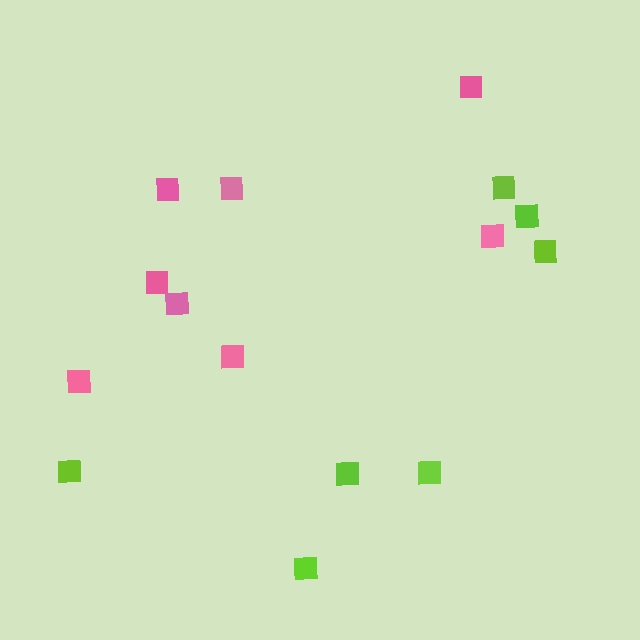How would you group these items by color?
There are 2 groups: one group of pink squares (8) and one group of lime squares (7).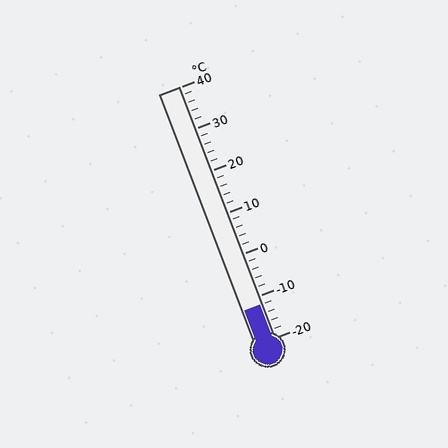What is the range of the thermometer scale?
The thermometer scale ranges from -20°C to 40°C.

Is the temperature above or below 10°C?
The temperature is below 10°C.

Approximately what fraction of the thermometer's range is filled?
The thermometer is filled to approximately 15% of its range.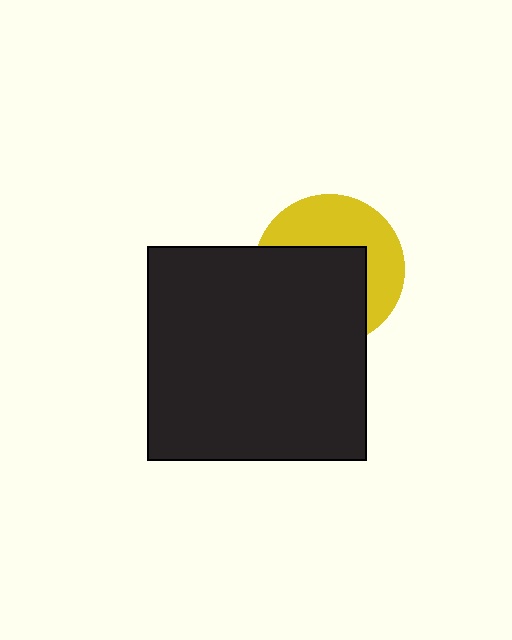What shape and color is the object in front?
The object in front is a black rectangle.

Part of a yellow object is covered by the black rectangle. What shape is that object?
It is a circle.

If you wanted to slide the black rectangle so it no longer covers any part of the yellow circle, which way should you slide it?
Slide it toward the lower-left — that is the most direct way to separate the two shapes.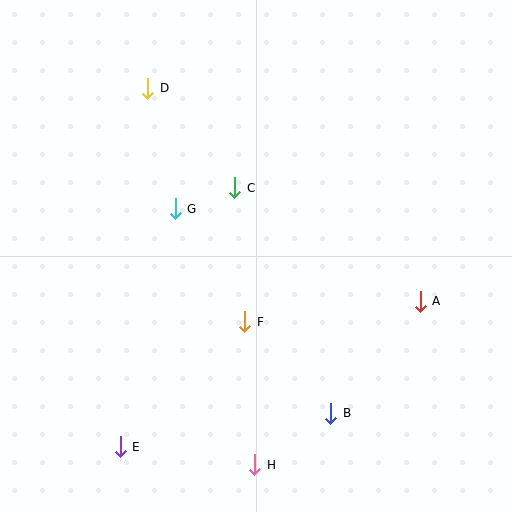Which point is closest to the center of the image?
Point F at (245, 322) is closest to the center.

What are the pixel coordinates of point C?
Point C is at (235, 188).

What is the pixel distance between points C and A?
The distance between C and A is 218 pixels.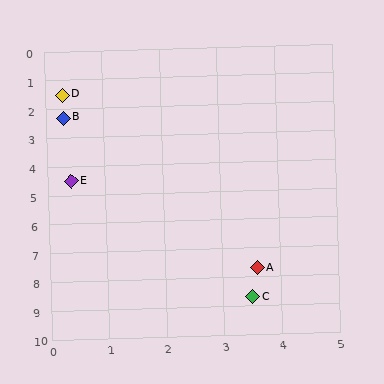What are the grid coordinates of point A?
Point A is at approximately (3.6, 7.7).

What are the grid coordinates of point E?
Point E is at approximately (0.4, 4.5).